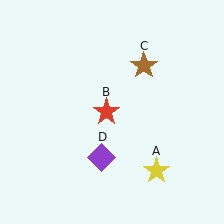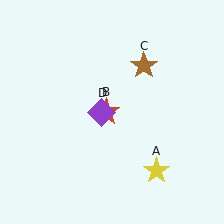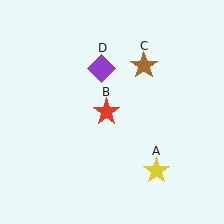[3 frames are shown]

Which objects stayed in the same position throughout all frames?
Yellow star (object A) and red star (object B) and brown star (object C) remained stationary.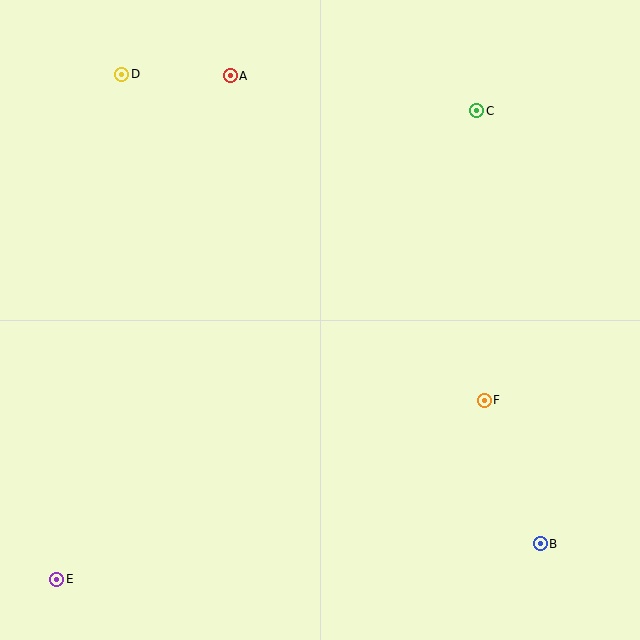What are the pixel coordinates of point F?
Point F is at (484, 400).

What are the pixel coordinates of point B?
Point B is at (540, 544).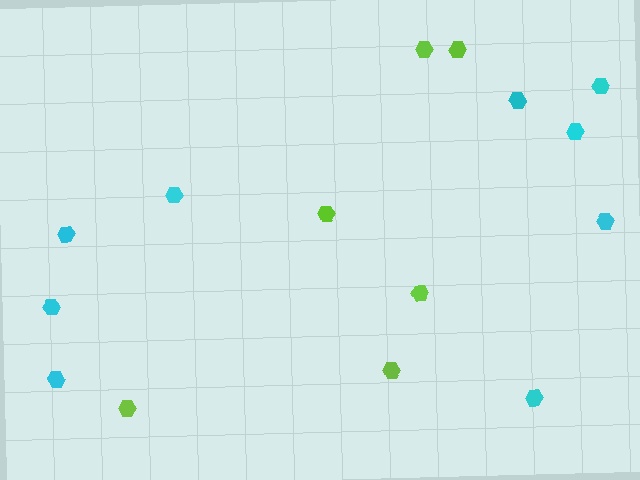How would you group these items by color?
There are 2 groups: one group of cyan hexagons (9) and one group of lime hexagons (6).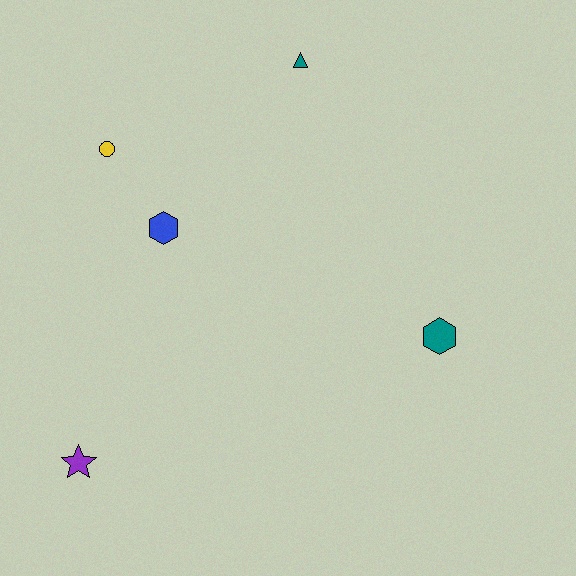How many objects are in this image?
There are 5 objects.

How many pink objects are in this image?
There are no pink objects.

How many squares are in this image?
There are no squares.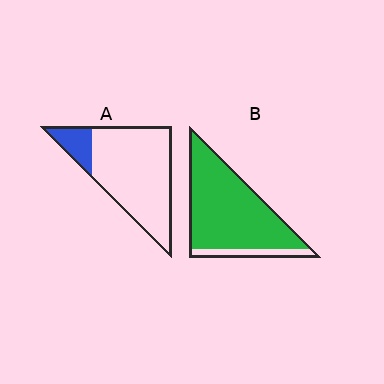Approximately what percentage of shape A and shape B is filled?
A is approximately 15% and B is approximately 85%.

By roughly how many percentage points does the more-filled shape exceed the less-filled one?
By roughly 70 percentage points (B over A).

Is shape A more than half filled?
No.